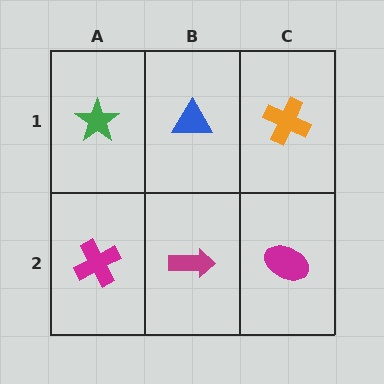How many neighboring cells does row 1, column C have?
2.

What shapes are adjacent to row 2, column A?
A green star (row 1, column A), a magenta arrow (row 2, column B).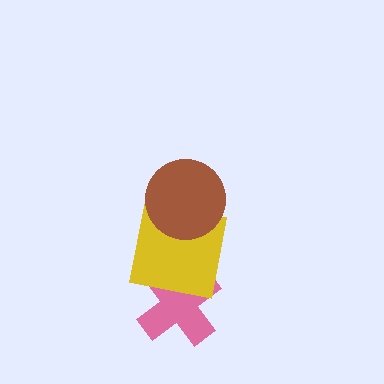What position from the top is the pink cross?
The pink cross is 3rd from the top.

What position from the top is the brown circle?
The brown circle is 1st from the top.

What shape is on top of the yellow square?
The brown circle is on top of the yellow square.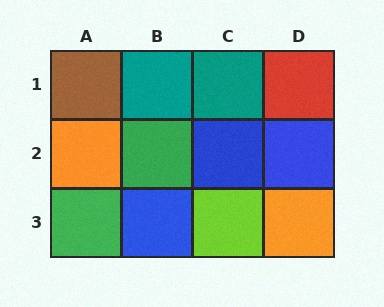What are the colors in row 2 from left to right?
Orange, green, blue, blue.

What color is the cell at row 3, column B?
Blue.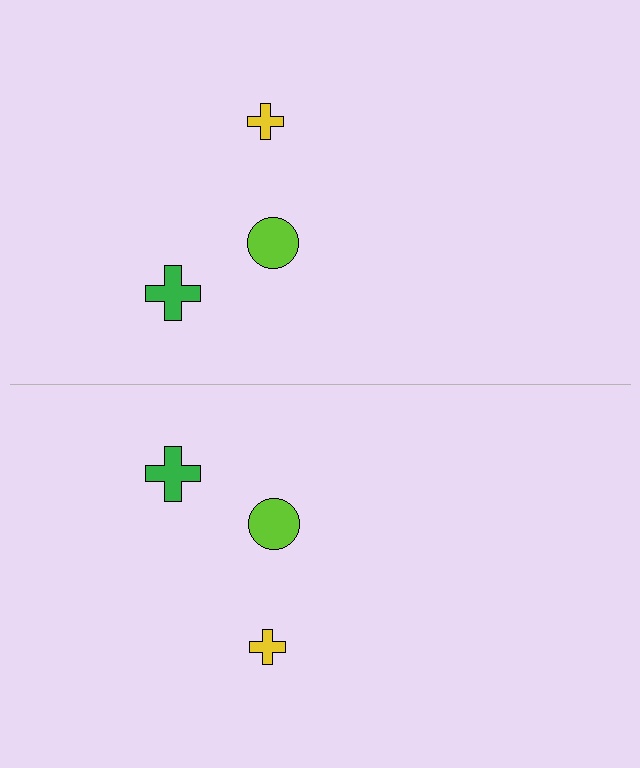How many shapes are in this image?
There are 6 shapes in this image.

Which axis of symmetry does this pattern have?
The pattern has a horizontal axis of symmetry running through the center of the image.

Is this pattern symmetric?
Yes, this pattern has bilateral (reflection) symmetry.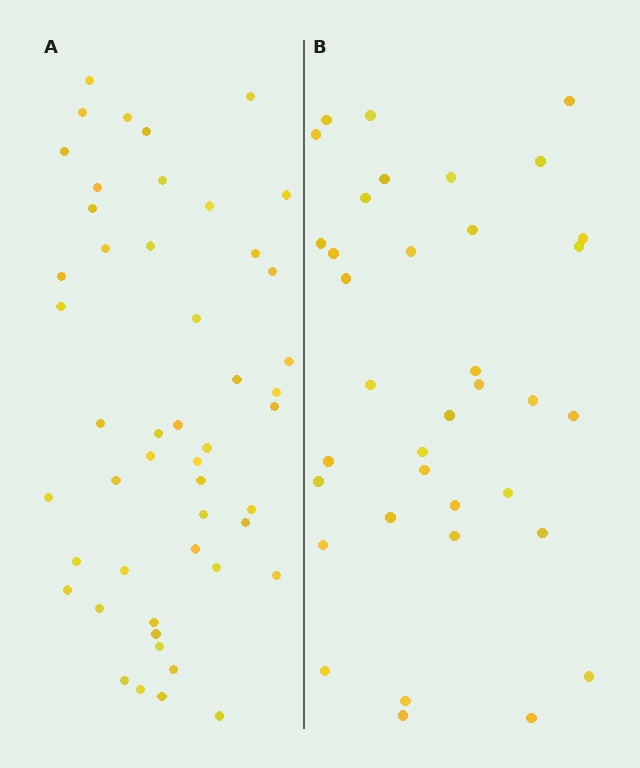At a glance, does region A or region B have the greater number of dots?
Region A (the left region) has more dots.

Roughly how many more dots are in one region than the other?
Region A has approximately 15 more dots than region B.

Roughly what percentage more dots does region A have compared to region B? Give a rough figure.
About 35% more.